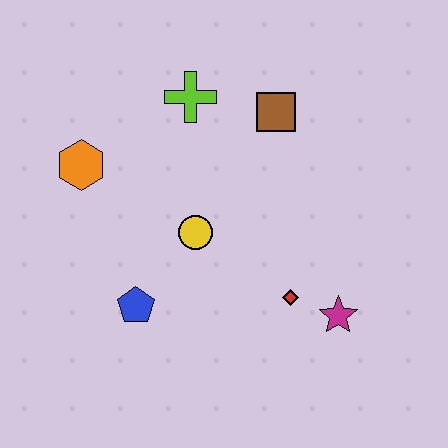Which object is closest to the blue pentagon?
The yellow circle is closest to the blue pentagon.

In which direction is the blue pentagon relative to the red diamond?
The blue pentagon is to the left of the red diamond.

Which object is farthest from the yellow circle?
The magenta star is farthest from the yellow circle.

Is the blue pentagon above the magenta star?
Yes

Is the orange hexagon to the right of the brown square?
No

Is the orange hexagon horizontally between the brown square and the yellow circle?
No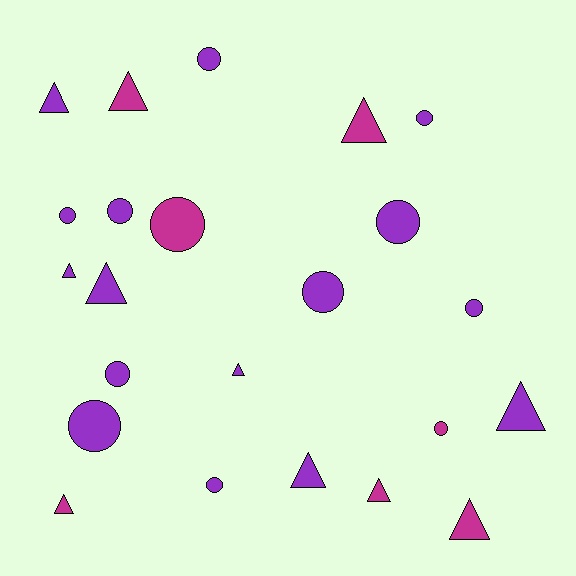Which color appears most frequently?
Purple, with 16 objects.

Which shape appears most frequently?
Circle, with 12 objects.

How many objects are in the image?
There are 23 objects.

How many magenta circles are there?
There are 2 magenta circles.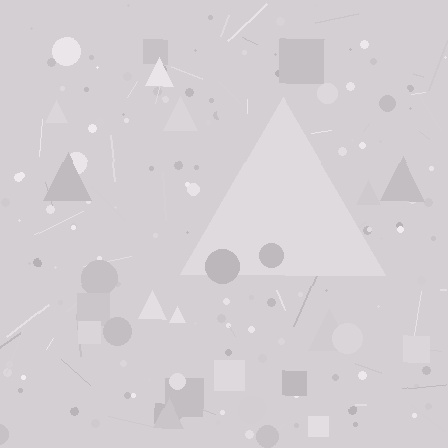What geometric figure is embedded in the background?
A triangle is embedded in the background.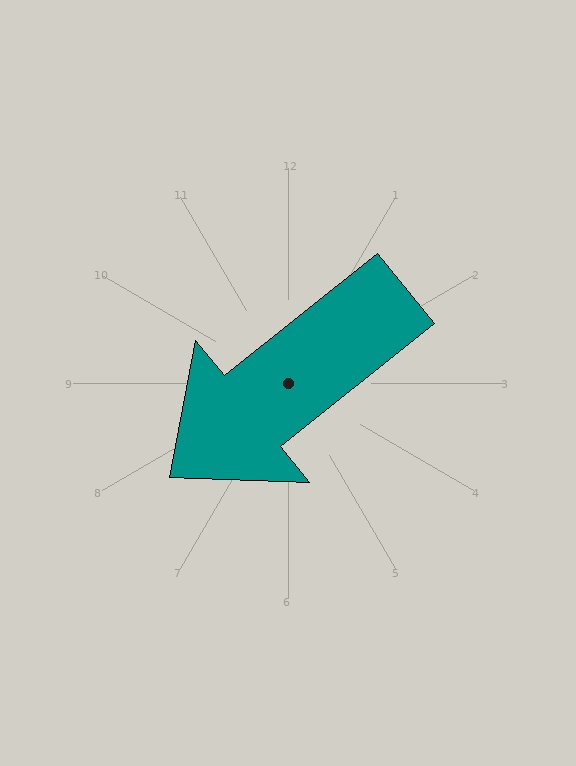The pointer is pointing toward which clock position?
Roughly 8 o'clock.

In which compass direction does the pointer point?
Southwest.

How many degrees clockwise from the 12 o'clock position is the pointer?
Approximately 231 degrees.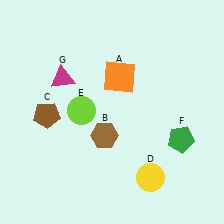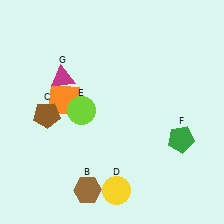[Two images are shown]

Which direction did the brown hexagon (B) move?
The brown hexagon (B) moved down.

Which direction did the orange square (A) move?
The orange square (A) moved left.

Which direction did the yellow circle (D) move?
The yellow circle (D) moved left.